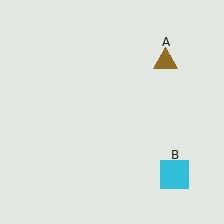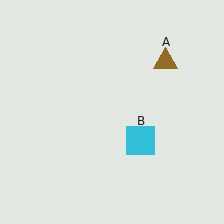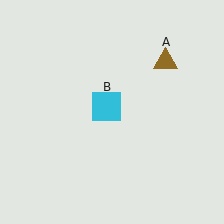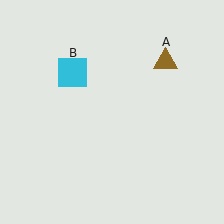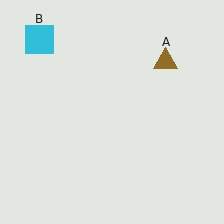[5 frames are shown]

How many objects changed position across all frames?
1 object changed position: cyan square (object B).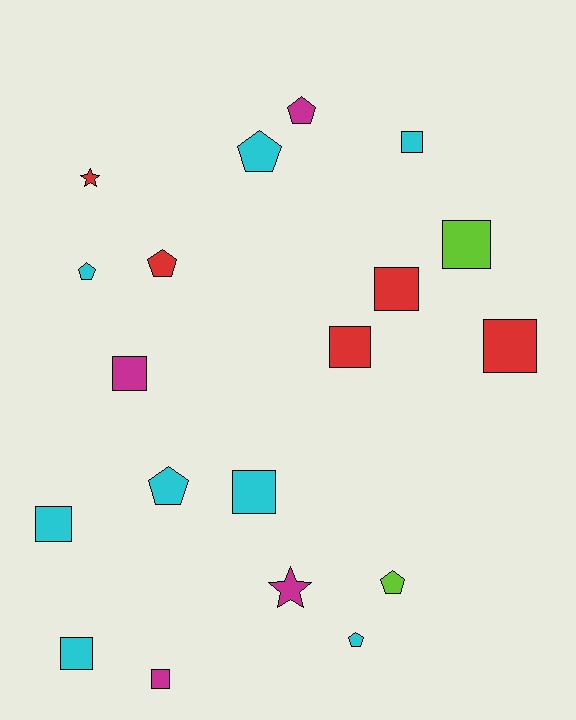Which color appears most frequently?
Cyan, with 8 objects.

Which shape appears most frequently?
Square, with 10 objects.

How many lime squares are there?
There is 1 lime square.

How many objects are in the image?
There are 19 objects.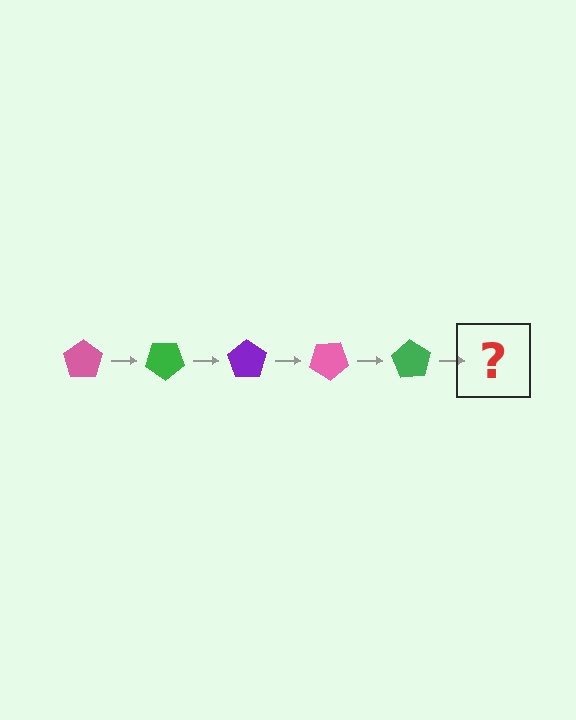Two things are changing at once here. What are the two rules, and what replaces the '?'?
The two rules are that it rotates 35 degrees each step and the color cycles through pink, green, and purple. The '?' should be a purple pentagon, rotated 175 degrees from the start.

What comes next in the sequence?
The next element should be a purple pentagon, rotated 175 degrees from the start.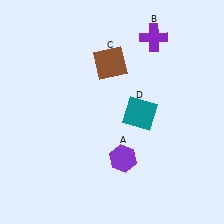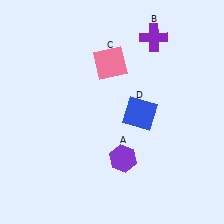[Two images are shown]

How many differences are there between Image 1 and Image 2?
There are 2 differences between the two images.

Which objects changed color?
C changed from brown to pink. D changed from teal to blue.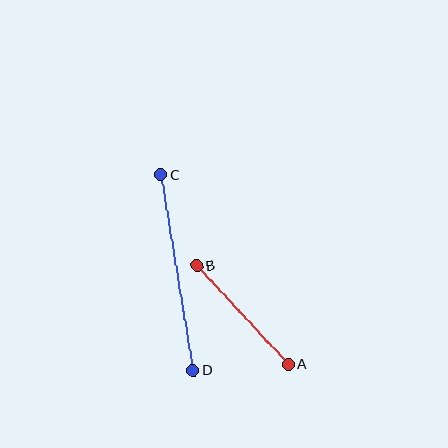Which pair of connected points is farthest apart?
Points C and D are farthest apart.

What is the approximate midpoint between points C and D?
The midpoint is at approximately (177, 273) pixels.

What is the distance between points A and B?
The distance is approximately 135 pixels.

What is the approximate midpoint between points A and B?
The midpoint is at approximately (243, 315) pixels.